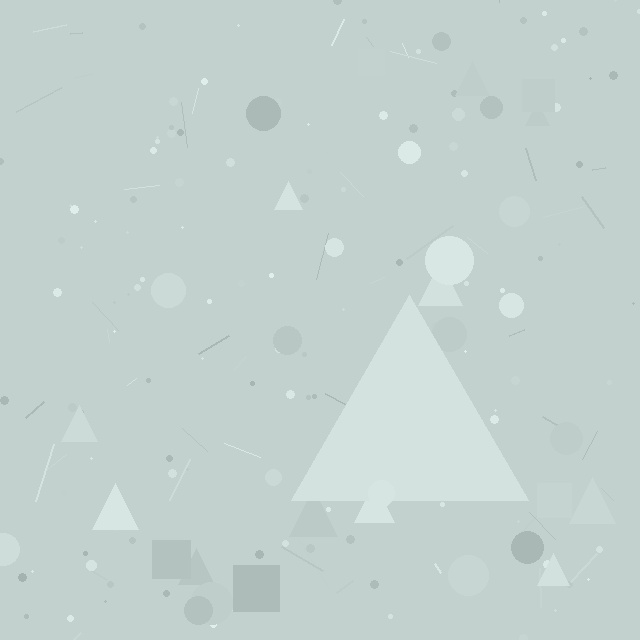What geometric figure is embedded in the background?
A triangle is embedded in the background.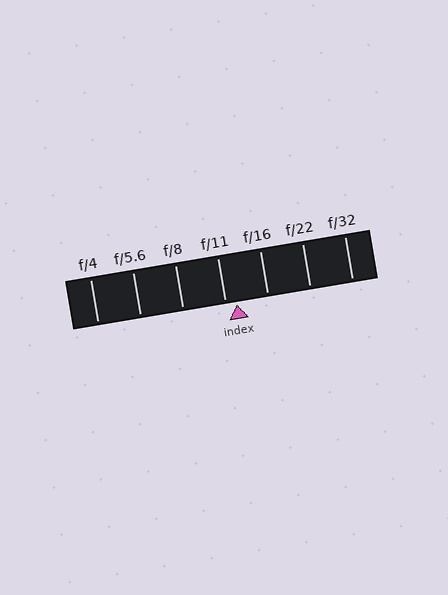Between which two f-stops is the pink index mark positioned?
The index mark is between f/11 and f/16.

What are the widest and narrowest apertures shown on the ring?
The widest aperture shown is f/4 and the narrowest is f/32.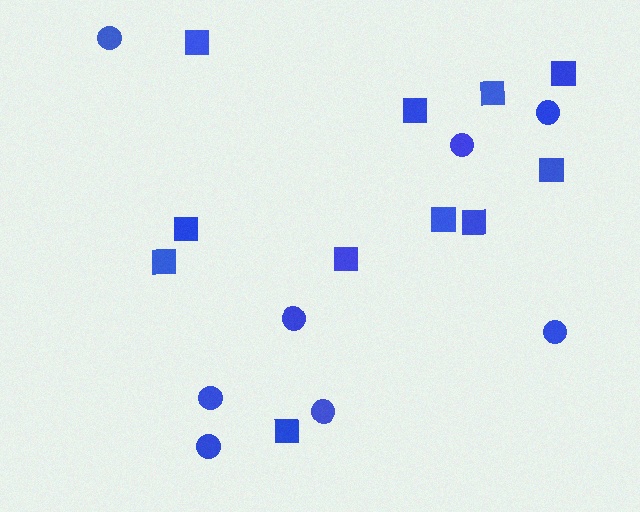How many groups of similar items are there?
There are 2 groups: one group of circles (8) and one group of squares (11).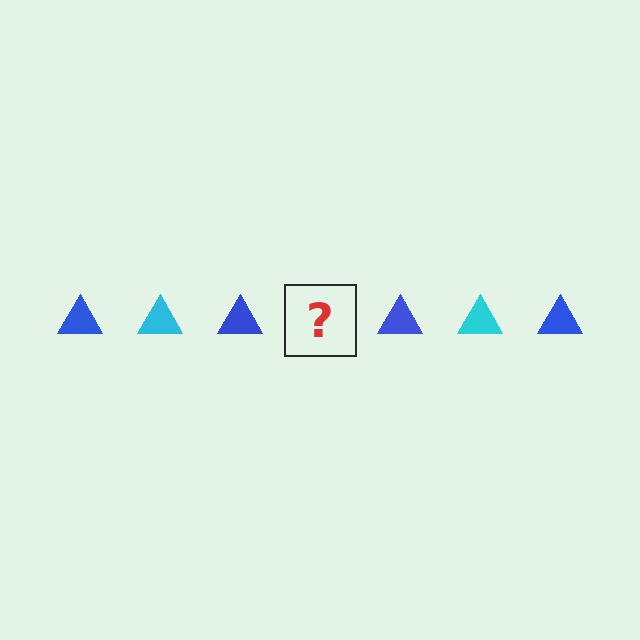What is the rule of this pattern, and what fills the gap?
The rule is that the pattern cycles through blue, cyan triangles. The gap should be filled with a cyan triangle.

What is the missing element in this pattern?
The missing element is a cyan triangle.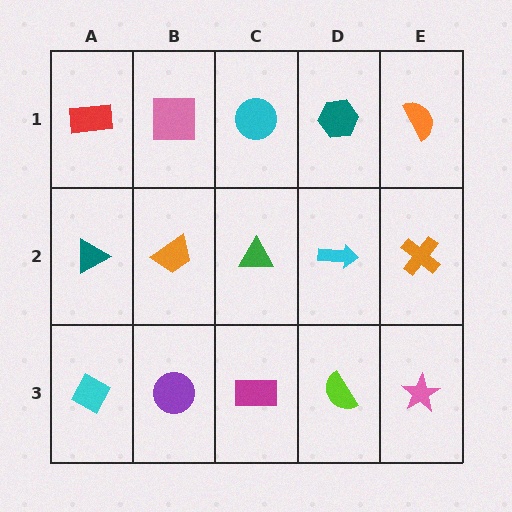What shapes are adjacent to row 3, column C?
A green triangle (row 2, column C), a purple circle (row 3, column B), a lime semicircle (row 3, column D).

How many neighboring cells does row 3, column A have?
2.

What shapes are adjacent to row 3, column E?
An orange cross (row 2, column E), a lime semicircle (row 3, column D).